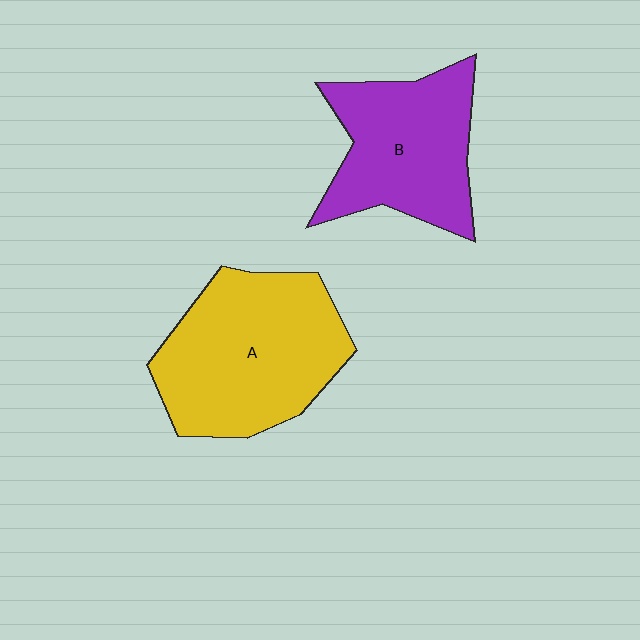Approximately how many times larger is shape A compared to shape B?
Approximately 1.3 times.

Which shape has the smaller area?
Shape B (purple).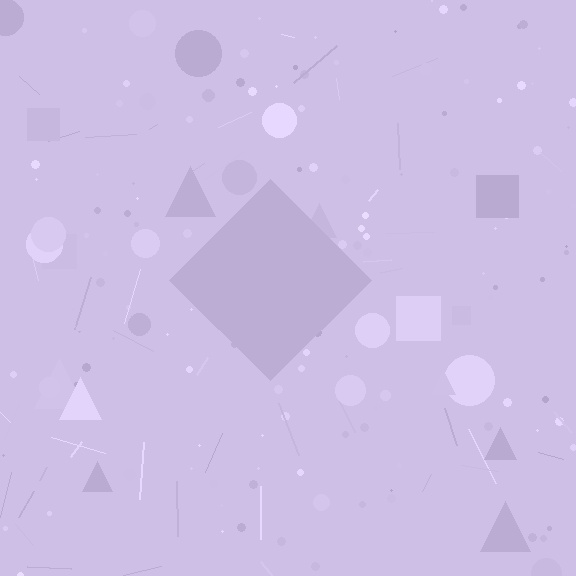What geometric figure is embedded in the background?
A diamond is embedded in the background.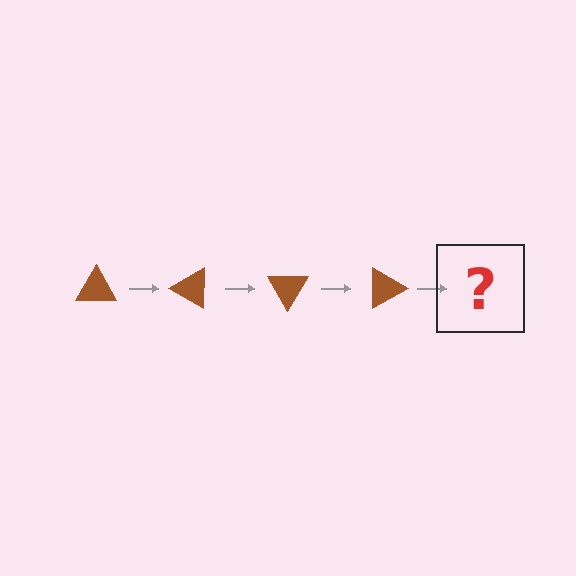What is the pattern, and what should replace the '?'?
The pattern is that the triangle rotates 30 degrees each step. The '?' should be a brown triangle rotated 120 degrees.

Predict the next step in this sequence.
The next step is a brown triangle rotated 120 degrees.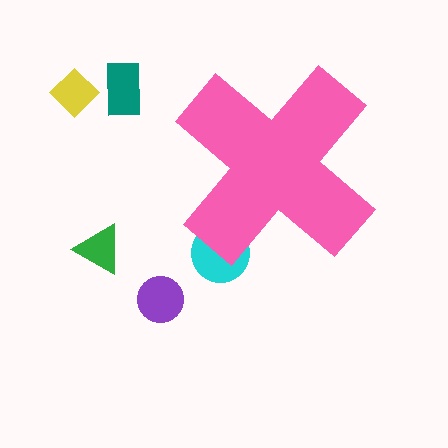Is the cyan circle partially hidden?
Yes, the cyan circle is partially hidden behind the pink cross.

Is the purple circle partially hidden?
No, the purple circle is fully visible.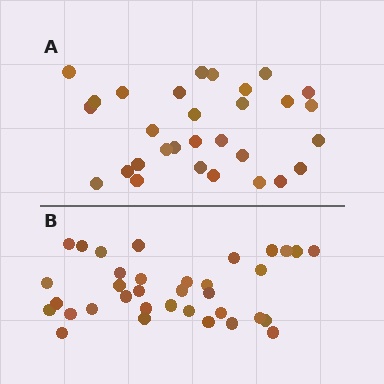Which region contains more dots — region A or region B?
Region B (the bottom region) has more dots.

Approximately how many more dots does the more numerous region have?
Region B has about 5 more dots than region A.